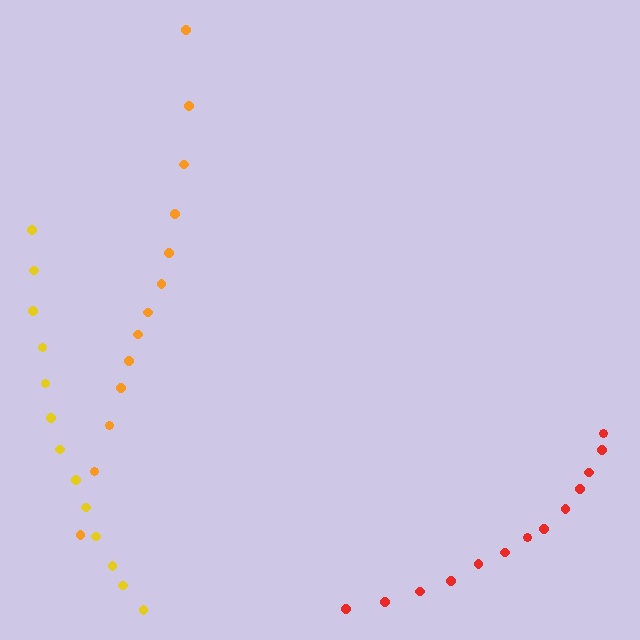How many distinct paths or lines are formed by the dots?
There are 3 distinct paths.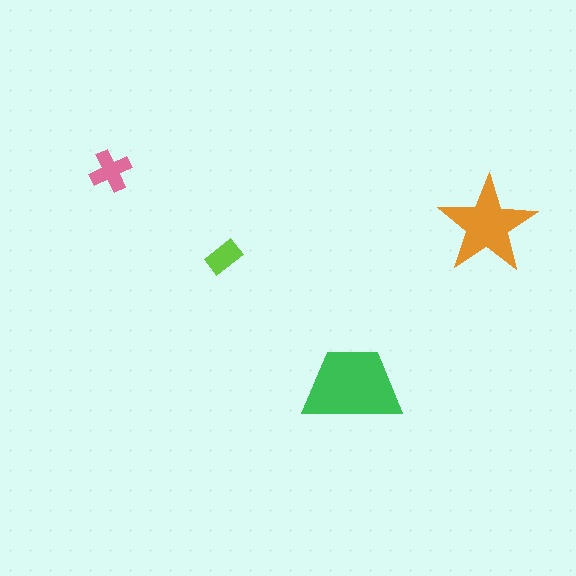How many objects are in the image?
There are 4 objects in the image.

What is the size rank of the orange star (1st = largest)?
2nd.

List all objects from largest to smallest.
The green trapezoid, the orange star, the pink cross, the lime rectangle.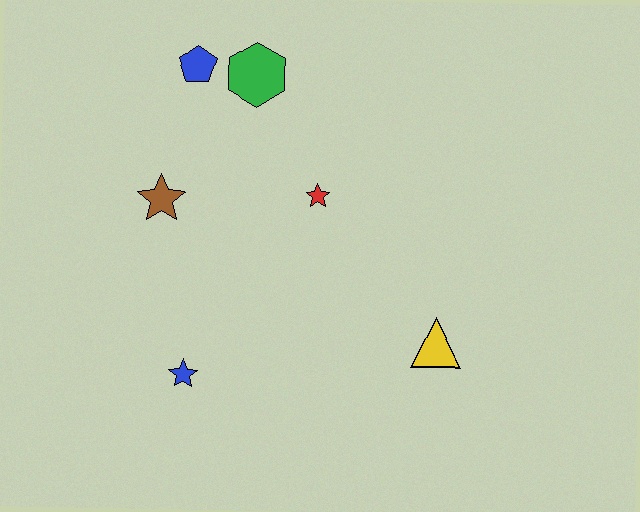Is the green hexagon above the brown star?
Yes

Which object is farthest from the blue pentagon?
The yellow triangle is farthest from the blue pentagon.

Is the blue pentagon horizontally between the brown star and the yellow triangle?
Yes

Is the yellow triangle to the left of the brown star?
No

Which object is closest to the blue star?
The brown star is closest to the blue star.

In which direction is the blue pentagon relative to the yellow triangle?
The blue pentagon is above the yellow triangle.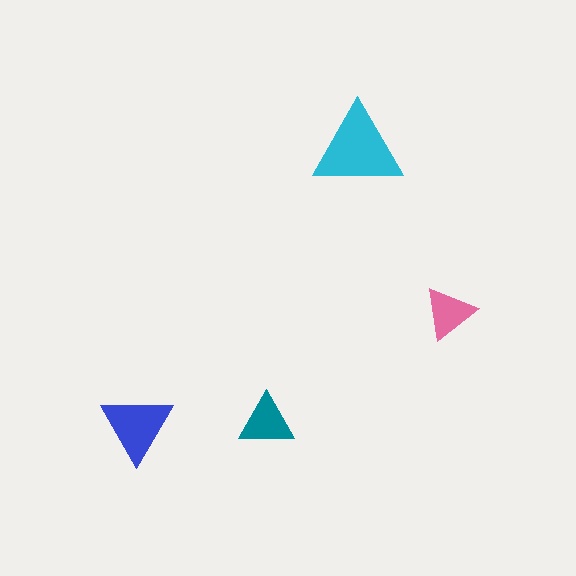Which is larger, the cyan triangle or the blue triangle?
The cyan one.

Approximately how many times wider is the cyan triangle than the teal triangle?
About 1.5 times wider.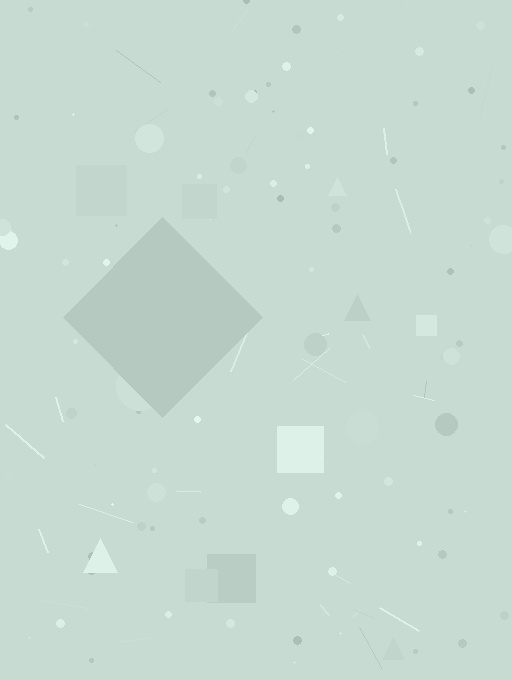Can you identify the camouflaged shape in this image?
The camouflaged shape is a diamond.